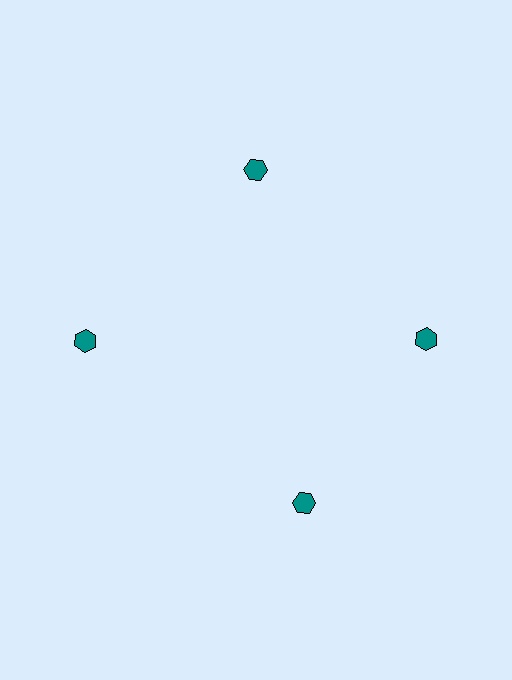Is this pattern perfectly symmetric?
No. The 4 teal hexagons are arranged in a ring, but one element near the 6 o'clock position is rotated out of alignment along the ring, breaking the 4-fold rotational symmetry.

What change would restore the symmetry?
The symmetry would be restored by rotating it back into even spacing with its neighbors so that all 4 hexagons sit at equal angles and equal distance from the center.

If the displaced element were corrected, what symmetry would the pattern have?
It would have 4-fold rotational symmetry — the pattern would map onto itself every 90 degrees.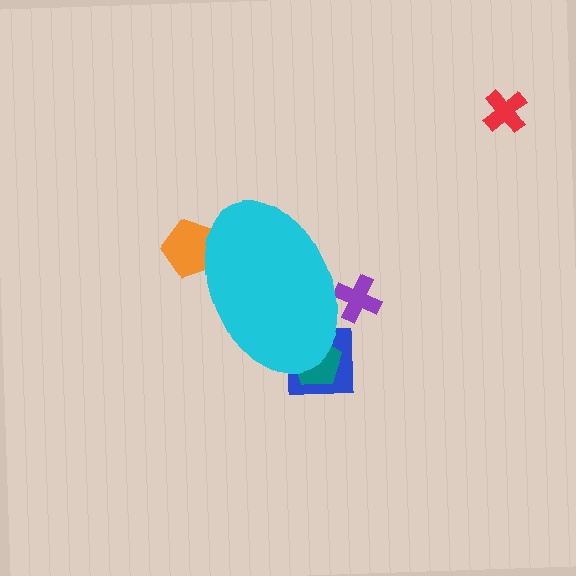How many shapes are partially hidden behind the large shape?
4 shapes are partially hidden.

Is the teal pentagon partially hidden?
Yes, the teal pentagon is partially hidden behind the cyan ellipse.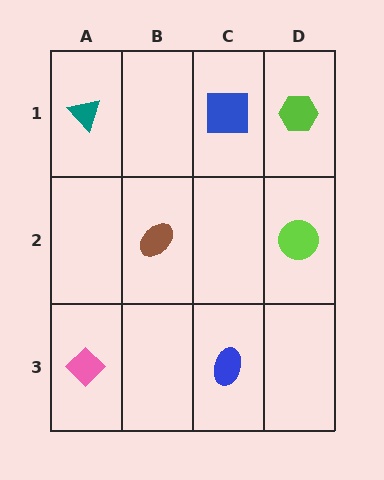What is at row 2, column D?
A lime circle.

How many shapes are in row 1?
3 shapes.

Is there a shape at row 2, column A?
No, that cell is empty.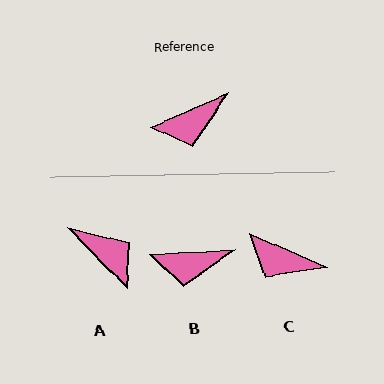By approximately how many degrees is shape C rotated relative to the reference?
Approximately 47 degrees clockwise.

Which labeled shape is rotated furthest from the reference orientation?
A, about 111 degrees away.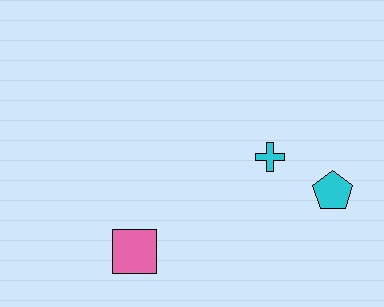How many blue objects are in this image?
There are no blue objects.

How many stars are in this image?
There are no stars.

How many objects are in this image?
There are 3 objects.